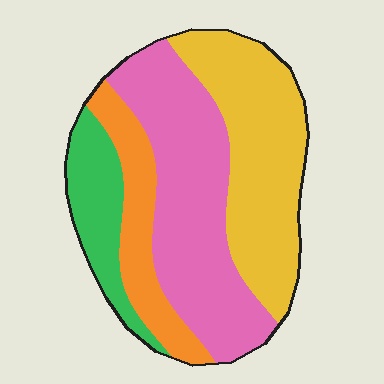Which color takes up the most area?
Pink, at roughly 40%.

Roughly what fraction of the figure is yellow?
Yellow takes up about one third (1/3) of the figure.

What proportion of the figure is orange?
Orange covers 16% of the figure.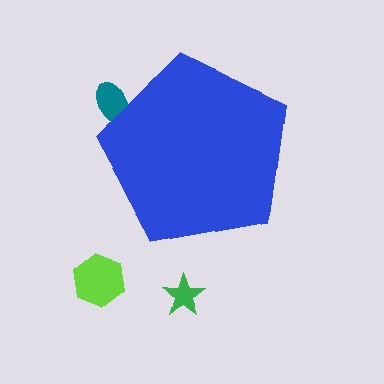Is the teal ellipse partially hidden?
Yes, the teal ellipse is partially hidden behind the blue pentagon.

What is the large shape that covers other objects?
A blue pentagon.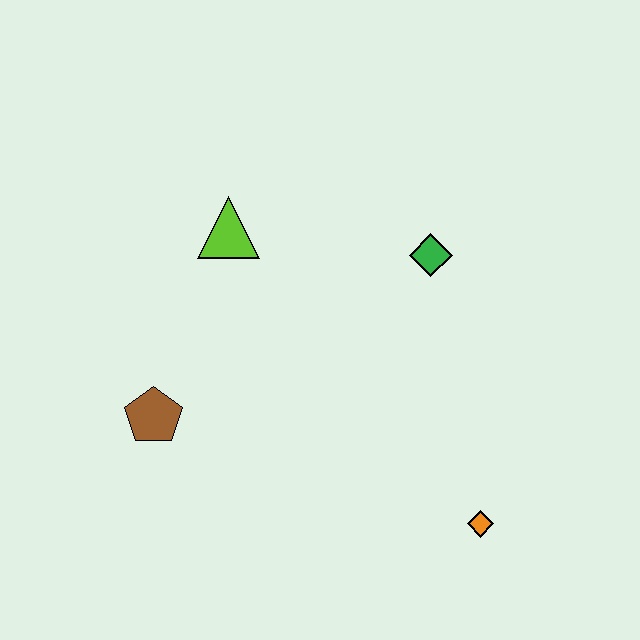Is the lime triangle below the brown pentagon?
No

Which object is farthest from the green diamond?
The brown pentagon is farthest from the green diamond.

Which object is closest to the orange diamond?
The green diamond is closest to the orange diamond.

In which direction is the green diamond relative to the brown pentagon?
The green diamond is to the right of the brown pentagon.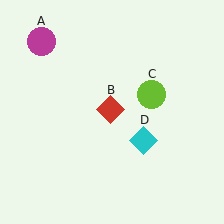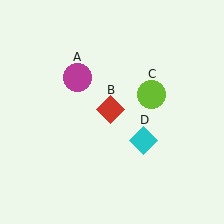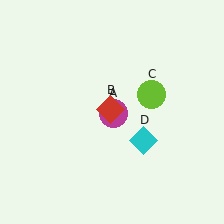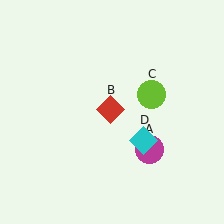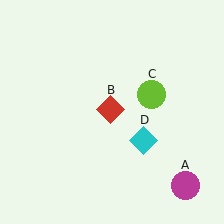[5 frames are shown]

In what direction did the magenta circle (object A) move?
The magenta circle (object A) moved down and to the right.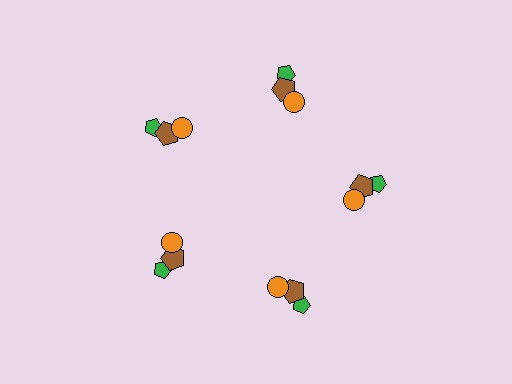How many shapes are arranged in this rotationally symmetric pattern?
There are 15 shapes, arranged in 5 groups of 3.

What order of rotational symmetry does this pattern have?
This pattern has 5-fold rotational symmetry.